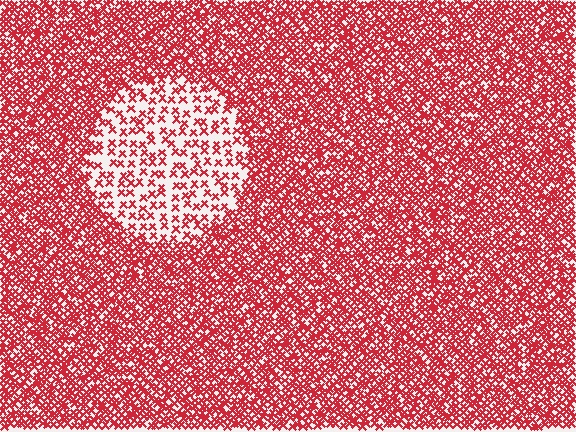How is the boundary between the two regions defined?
The boundary is defined by a change in element density (approximately 2.7x ratio). All elements are the same color, size, and shape.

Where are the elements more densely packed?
The elements are more densely packed outside the circle boundary.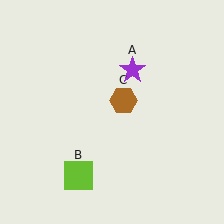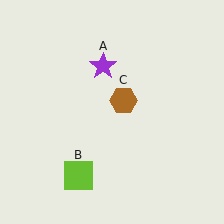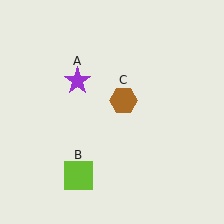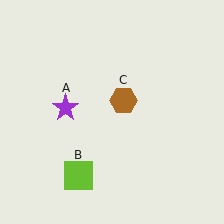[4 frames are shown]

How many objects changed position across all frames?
1 object changed position: purple star (object A).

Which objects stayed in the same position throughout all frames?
Lime square (object B) and brown hexagon (object C) remained stationary.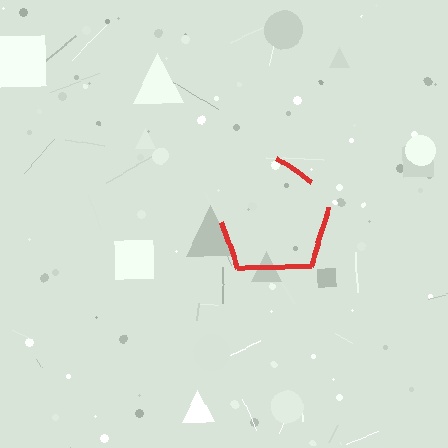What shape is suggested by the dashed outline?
The dashed outline suggests a pentagon.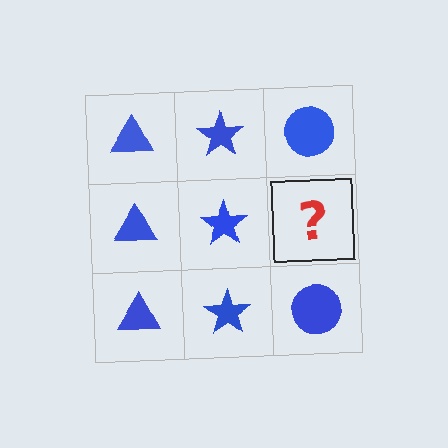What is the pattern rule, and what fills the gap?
The rule is that each column has a consistent shape. The gap should be filled with a blue circle.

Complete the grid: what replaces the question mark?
The question mark should be replaced with a blue circle.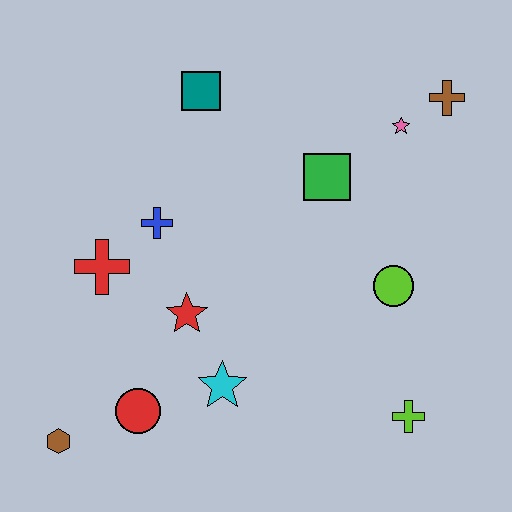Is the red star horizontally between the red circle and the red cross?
No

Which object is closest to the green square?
The pink star is closest to the green square.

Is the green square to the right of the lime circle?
No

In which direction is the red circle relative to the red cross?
The red circle is below the red cross.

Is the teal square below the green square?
No